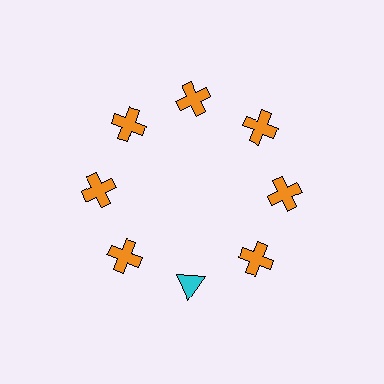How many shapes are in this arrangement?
There are 8 shapes arranged in a ring pattern.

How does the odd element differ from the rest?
It differs in both color (cyan instead of orange) and shape (triangle instead of cross).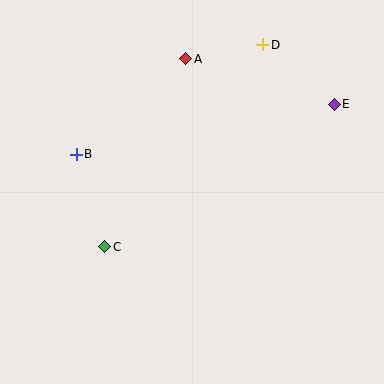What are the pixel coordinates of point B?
Point B is at (76, 154).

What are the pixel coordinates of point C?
Point C is at (105, 247).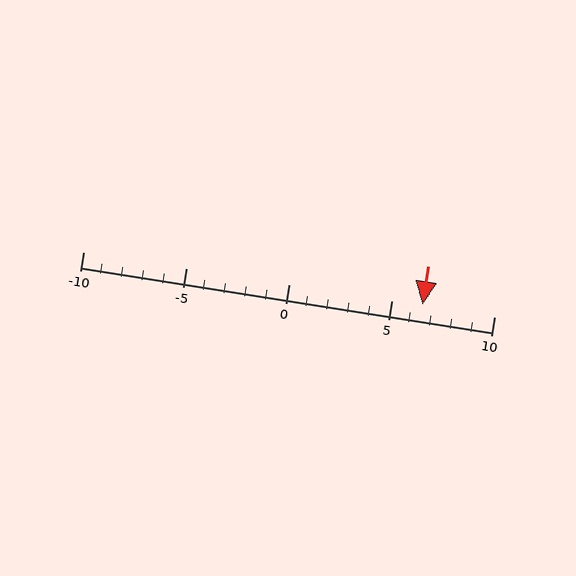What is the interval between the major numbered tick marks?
The major tick marks are spaced 5 units apart.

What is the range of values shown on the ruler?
The ruler shows values from -10 to 10.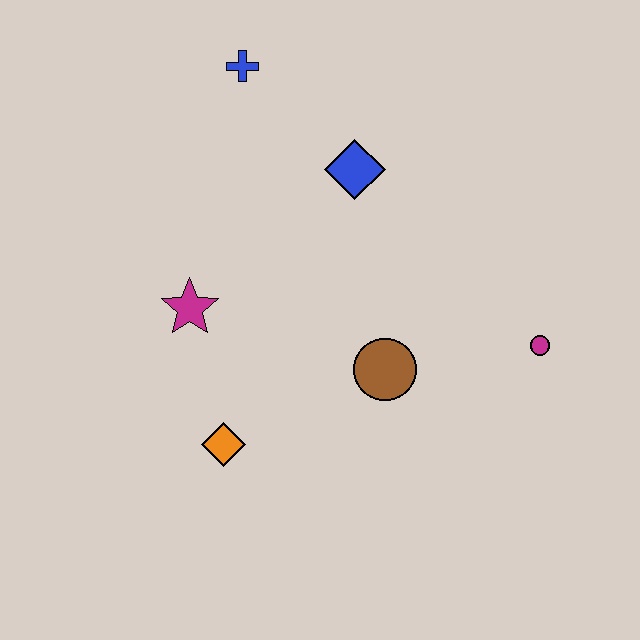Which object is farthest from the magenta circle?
The blue cross is farthest from the magenta circle.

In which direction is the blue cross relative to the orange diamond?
The blue cross is above the orange diamond.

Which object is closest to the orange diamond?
The magenta star is closest to the orange diamond.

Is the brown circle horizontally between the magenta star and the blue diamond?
No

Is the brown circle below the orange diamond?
No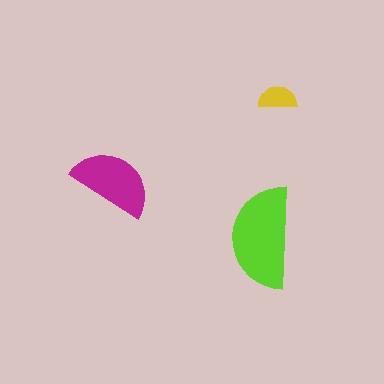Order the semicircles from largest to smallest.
the lime one, the magenta one, the yellow one.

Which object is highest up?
The yellow semicircle is topmost.